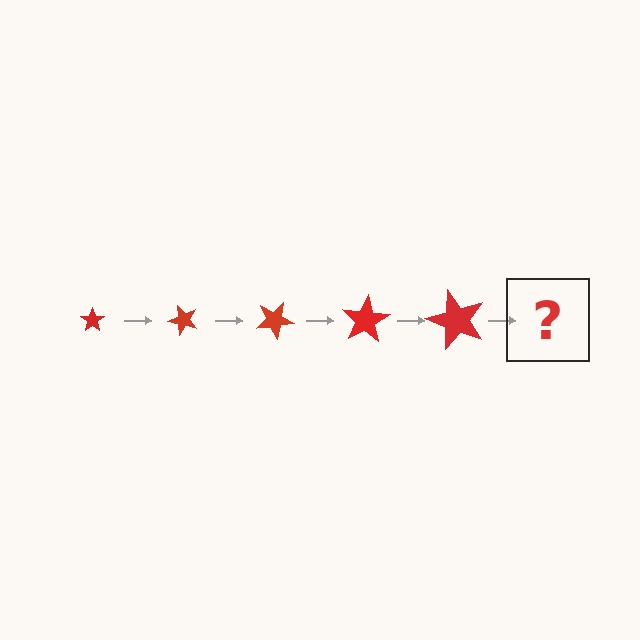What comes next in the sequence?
The next element should be a star, larger than the previous one and rotated 250 degrees from the start.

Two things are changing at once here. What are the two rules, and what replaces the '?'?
The two rules are that the star grows larger each step and it rotates 50 degrees each step. The '?' should be a star, larger than the previous one and rotated 250 degrees from the start.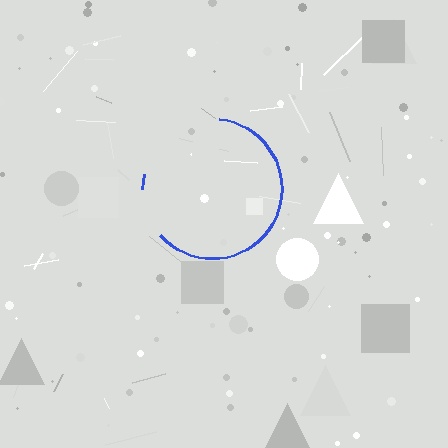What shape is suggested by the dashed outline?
The dashed outline suggests a circle.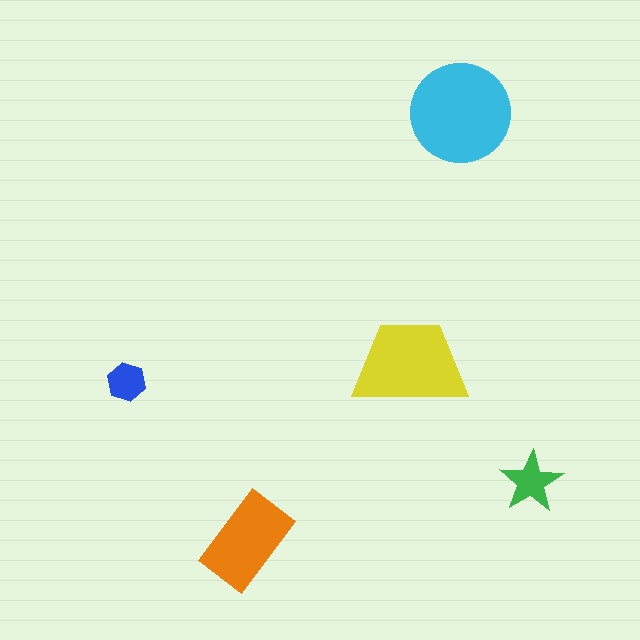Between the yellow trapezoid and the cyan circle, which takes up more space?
The cyan circle.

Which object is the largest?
The cyan circle.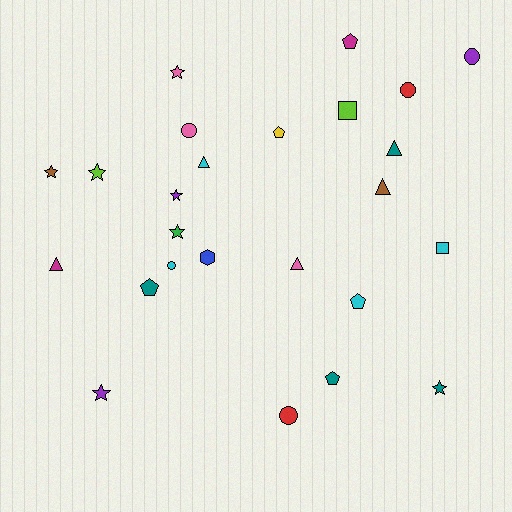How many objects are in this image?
There are 25 objects.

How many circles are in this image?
There are 5 circles.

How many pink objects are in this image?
There are 3 pink objects.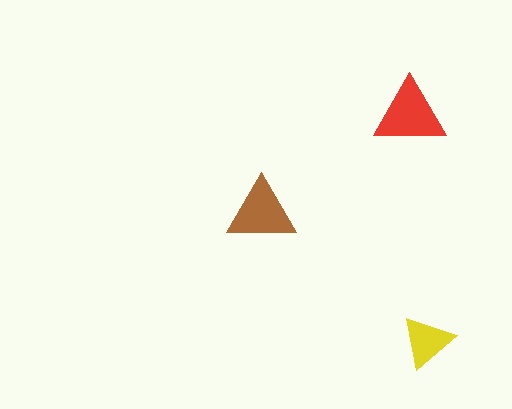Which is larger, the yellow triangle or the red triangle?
The red one.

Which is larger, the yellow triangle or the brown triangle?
The brown one.